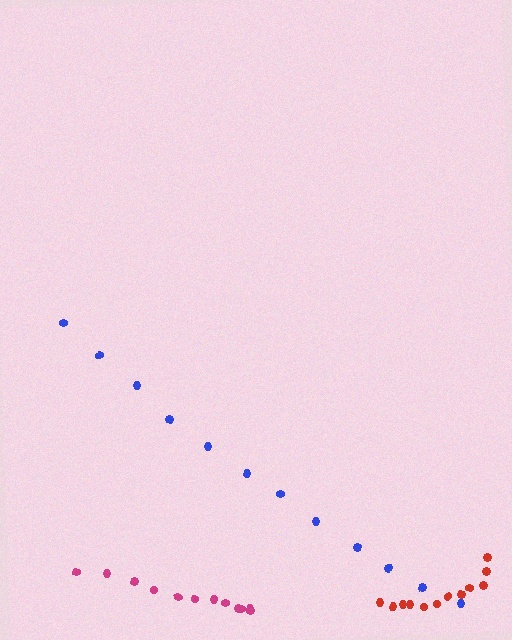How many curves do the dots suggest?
There are 3 distinct paths.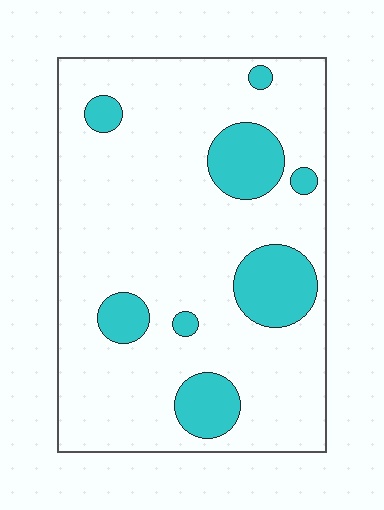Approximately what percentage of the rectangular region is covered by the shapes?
Approximately 20%.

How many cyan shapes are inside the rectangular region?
8.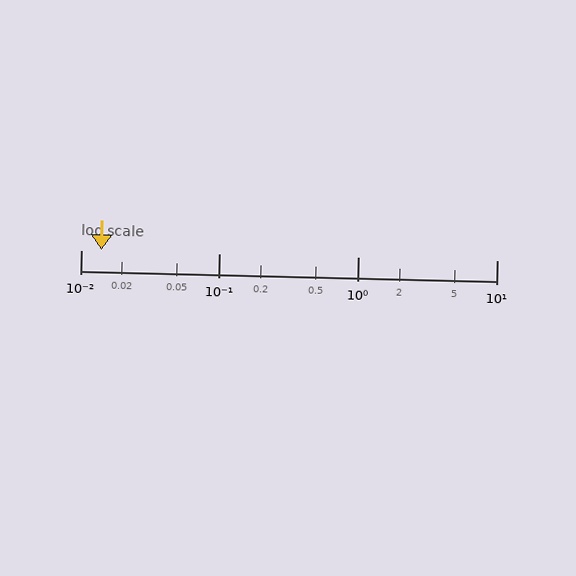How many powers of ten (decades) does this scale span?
The scale spans 3 decades, from 0.01 to 10.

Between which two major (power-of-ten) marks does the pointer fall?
The pointer is between 0.01 and 0.1.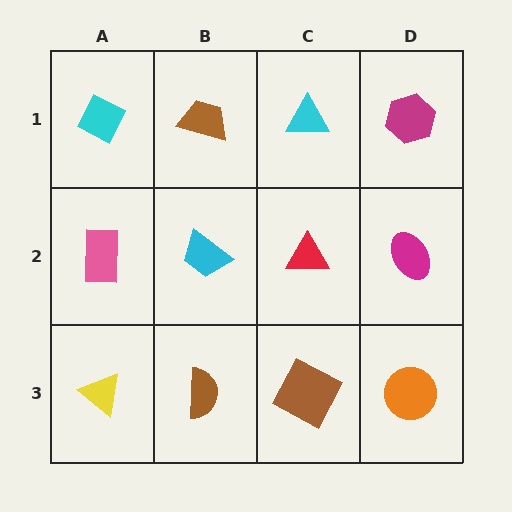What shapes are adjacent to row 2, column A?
A cyan diamond (row 1, column A), a yellow triangle (row 3, column A), a cyan trapezoid (row 2, column B).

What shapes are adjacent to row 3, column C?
A red triangle (row 2, column C), a brown semicircle (row 3, column B), an orange circle (row 3, column D).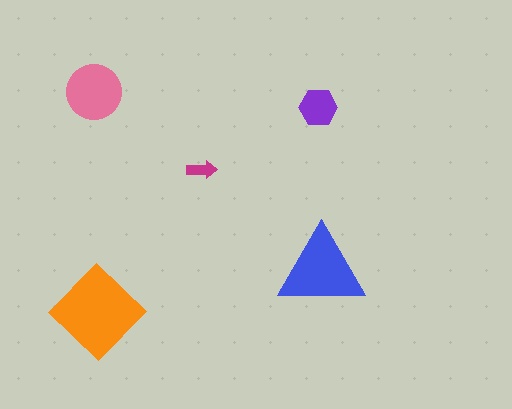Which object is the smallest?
The magenta arrow.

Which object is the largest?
The orange diamond.